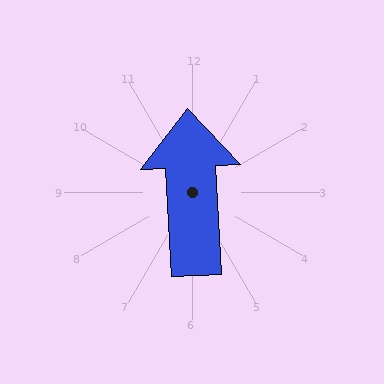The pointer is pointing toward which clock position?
Roughly 12 o'clock.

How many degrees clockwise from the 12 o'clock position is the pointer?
Approximately 357 degrees.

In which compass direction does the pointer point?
North.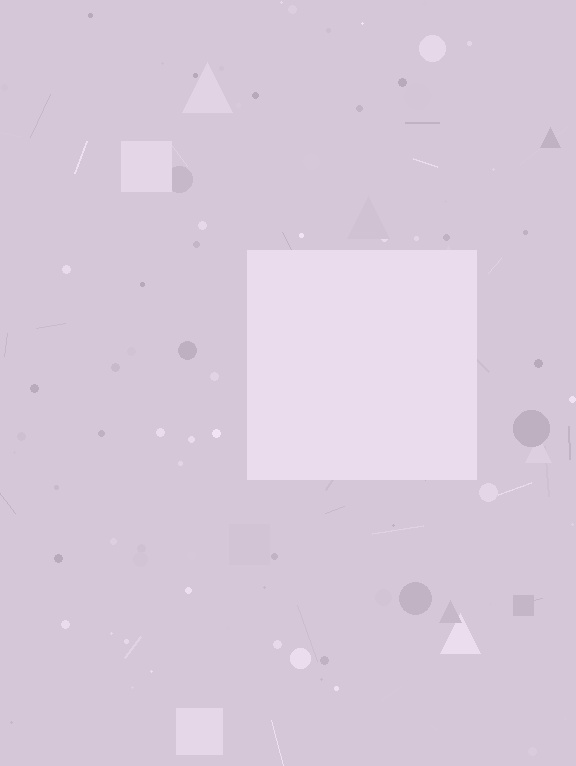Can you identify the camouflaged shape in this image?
The camouflaged shape is a square.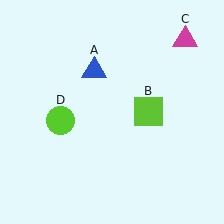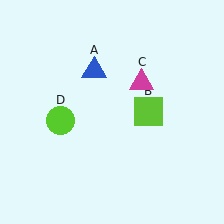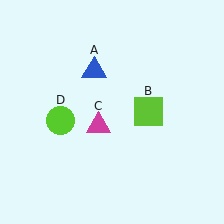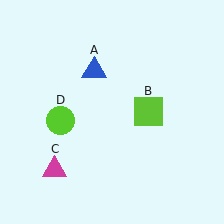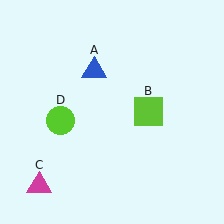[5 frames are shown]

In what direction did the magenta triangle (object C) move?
The magenta triangle (object C) moved down and to the left.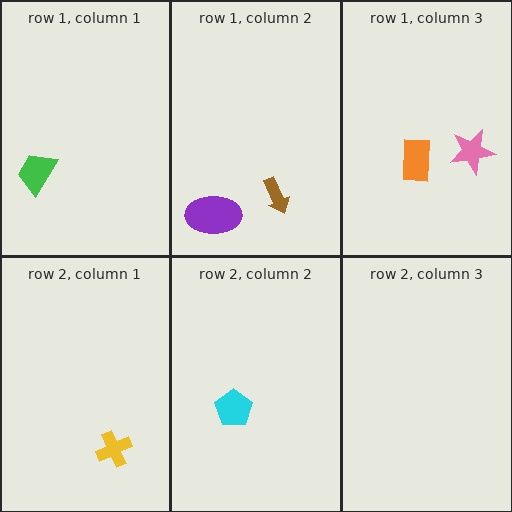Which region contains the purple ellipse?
The row 1, column 2 region.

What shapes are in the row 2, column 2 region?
The cyan pentagon.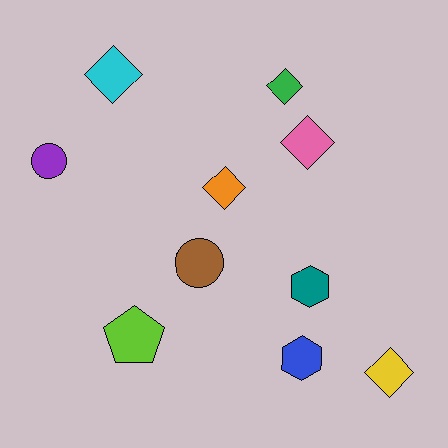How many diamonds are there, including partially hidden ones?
There are 5 diamonds.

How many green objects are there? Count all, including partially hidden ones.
There is 1 green object.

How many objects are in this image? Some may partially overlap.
There are 10 objects.